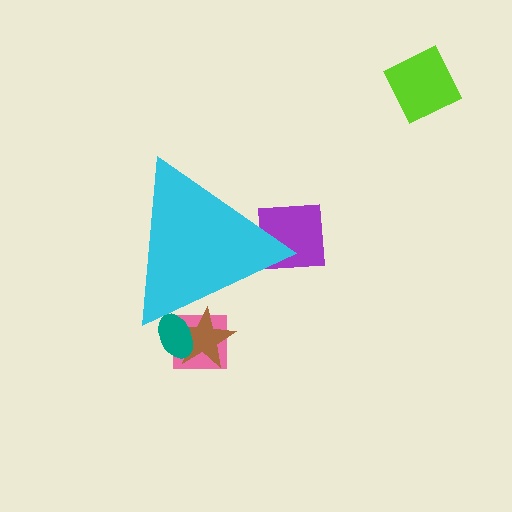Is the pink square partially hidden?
Yes, the pink square is partially hidden behind the cyan triangle.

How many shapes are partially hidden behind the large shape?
4 shapes are partially hidden.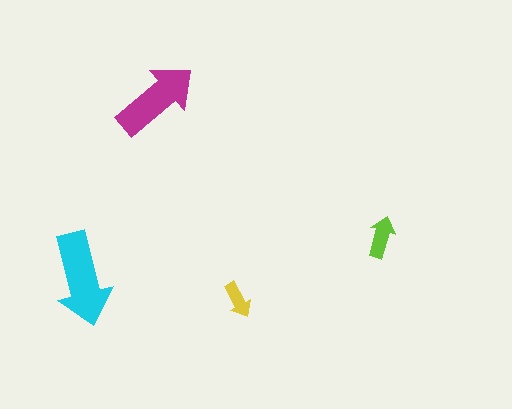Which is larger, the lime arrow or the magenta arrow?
The magenta one.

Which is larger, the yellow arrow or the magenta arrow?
The magenta one.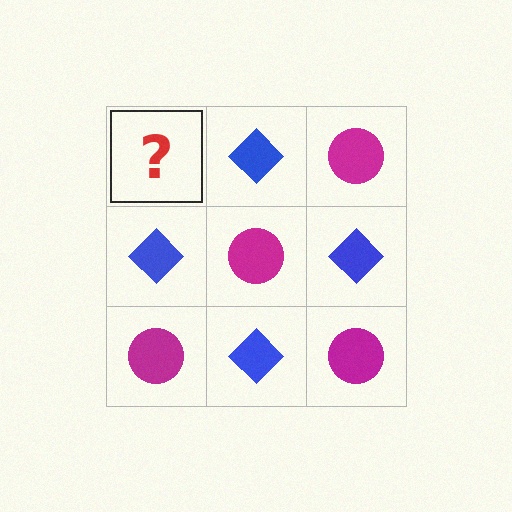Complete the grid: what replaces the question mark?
The question mark should be replaced with a magenta circle.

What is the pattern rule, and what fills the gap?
The rule is that it alternates magenta circle and blue diamond in a checkerboard pattern. The gap should be filled with a magenta circle.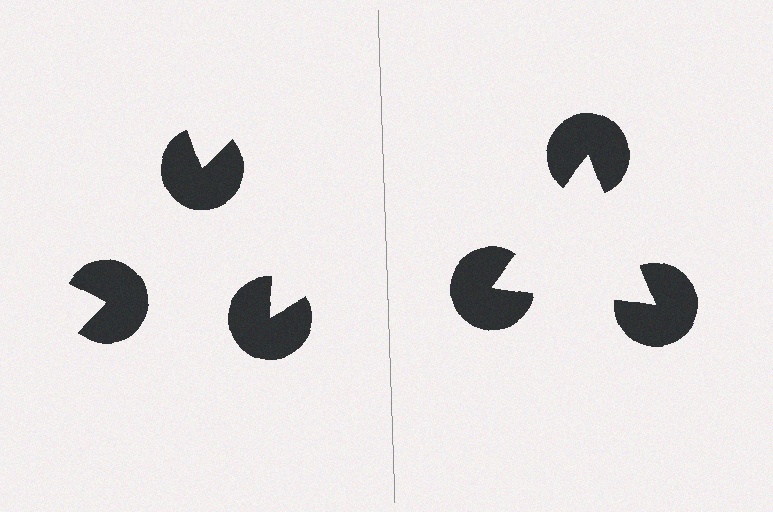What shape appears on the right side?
An illusory triangle.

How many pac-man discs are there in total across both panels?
6 — 3 on each side.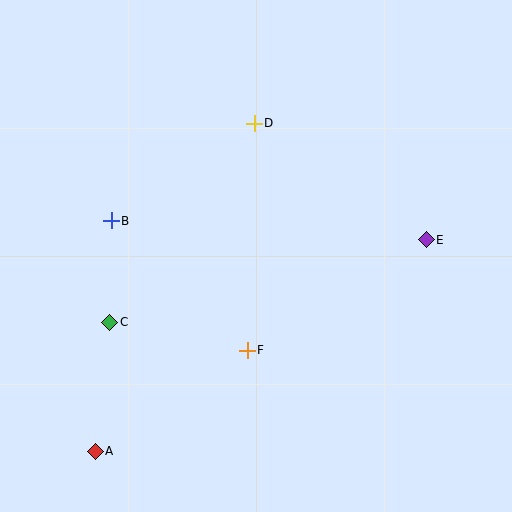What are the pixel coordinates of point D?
Point D is at (254, 123).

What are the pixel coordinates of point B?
Point B is at (111, 221).